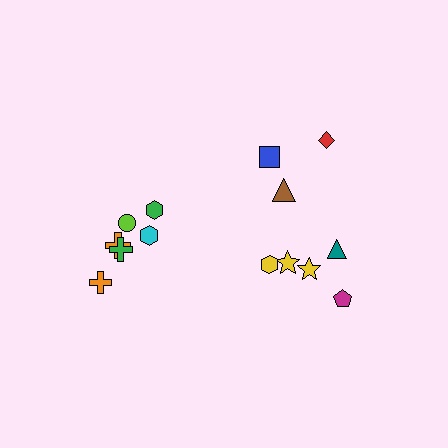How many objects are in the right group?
There are 8 objects.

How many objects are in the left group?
There are 6 objects.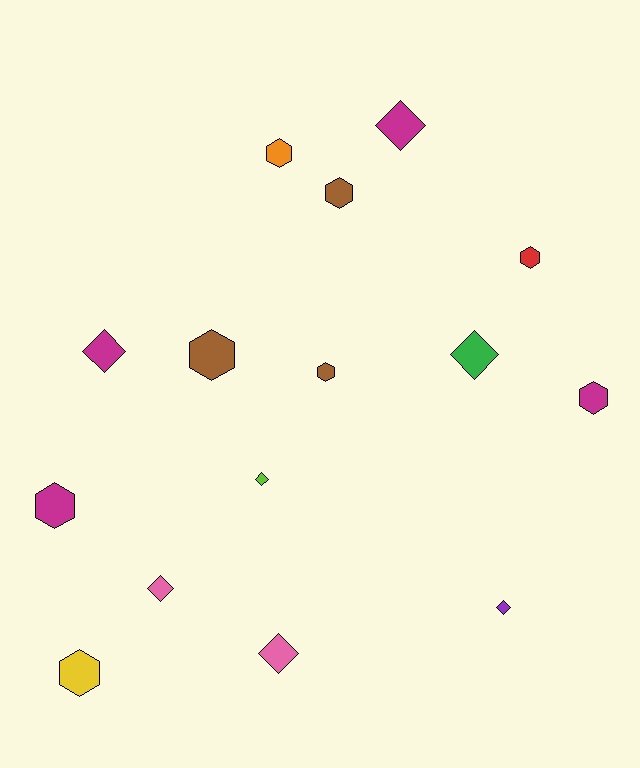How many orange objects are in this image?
There is 1 orange object.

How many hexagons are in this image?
There are 8 hexagons.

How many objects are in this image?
There are 15 objects.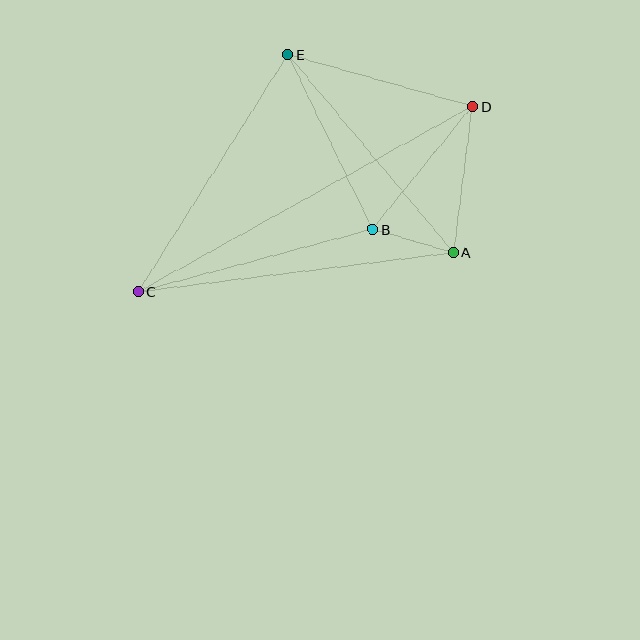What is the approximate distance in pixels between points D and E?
The distance between D and E is approximately 192 pixels.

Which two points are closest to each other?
Points A and B are closest to each other.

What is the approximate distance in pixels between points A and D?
The distance between A and D is approximately 147 pixels.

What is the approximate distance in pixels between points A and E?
The distance between A and E is approximately 258 pixels.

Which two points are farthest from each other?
Points C and D are farthest from each other.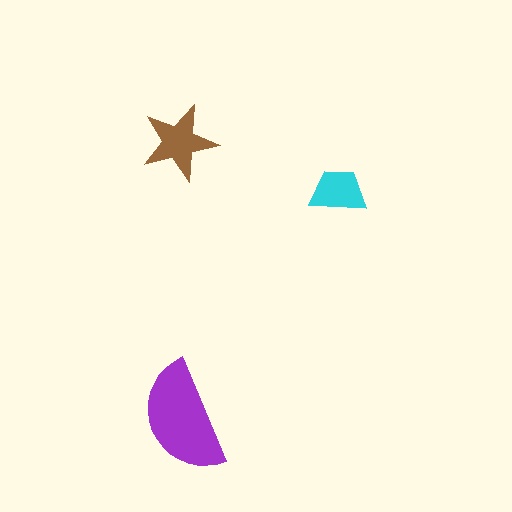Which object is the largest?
The purple semicircle.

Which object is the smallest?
The cyan trapezoid.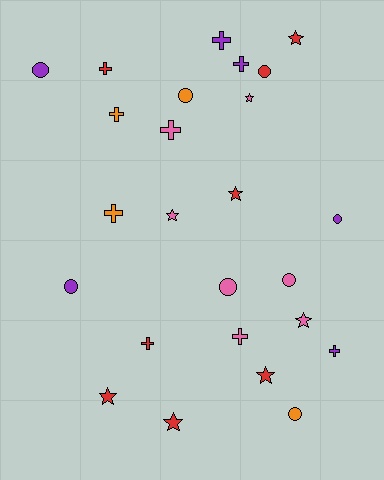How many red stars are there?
There are 5 red stars.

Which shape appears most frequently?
Cross, with 9 objects.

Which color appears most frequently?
Red, with 8 objects.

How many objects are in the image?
There are 25 objects.